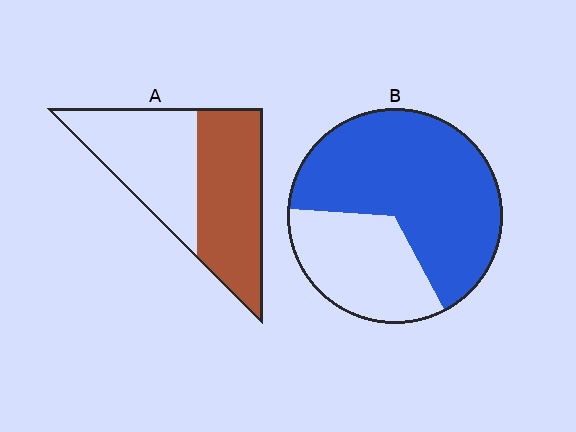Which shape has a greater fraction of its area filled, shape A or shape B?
Shape B.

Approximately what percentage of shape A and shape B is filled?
A is approximately 50% and B is approximately 65%.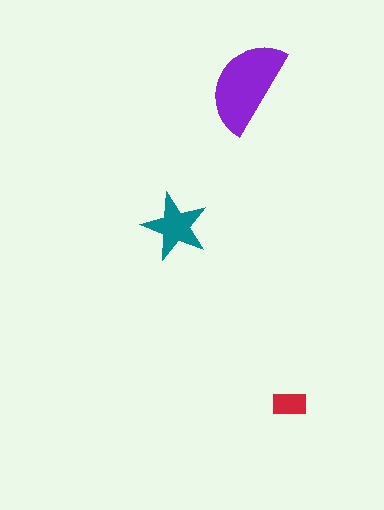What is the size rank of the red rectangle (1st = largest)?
3rd.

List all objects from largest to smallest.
The purple semicircle, the teal star, the red rectangle.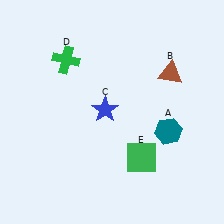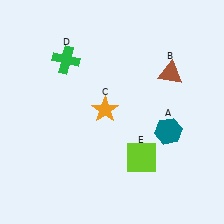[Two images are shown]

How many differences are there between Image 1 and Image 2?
There are 2 differences between the two images.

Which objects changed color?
C changed from blue to orange. E changed from green to lime.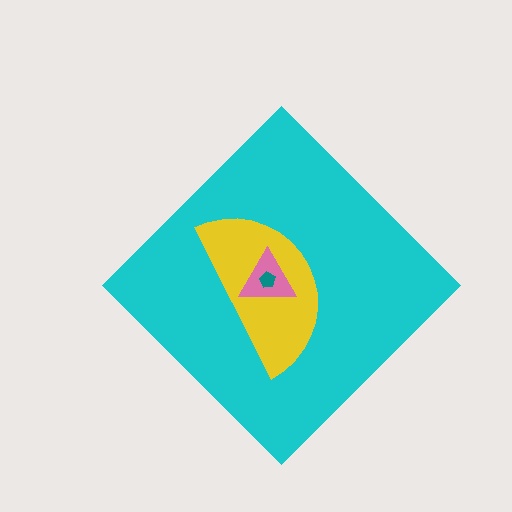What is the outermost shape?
The cyan diamond.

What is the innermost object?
The teal pentagon.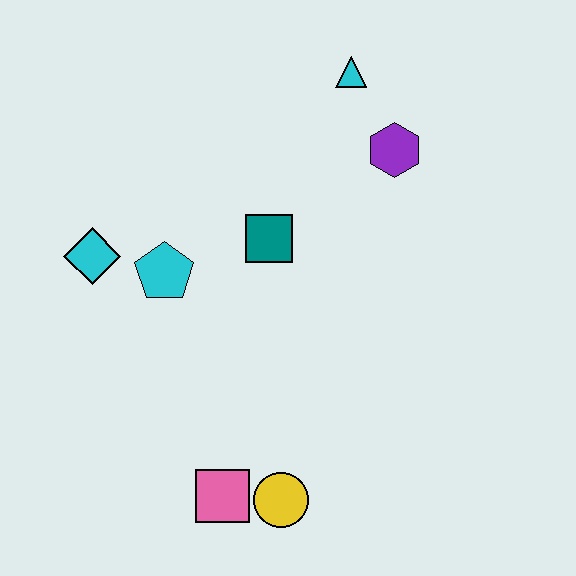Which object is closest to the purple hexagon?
The cyan triangle is closest to the purple hexagon.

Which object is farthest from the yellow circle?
The cyan triangle is farthest from the yellow circle.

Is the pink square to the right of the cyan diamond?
Yes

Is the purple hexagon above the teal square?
Yes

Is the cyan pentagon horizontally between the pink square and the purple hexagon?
No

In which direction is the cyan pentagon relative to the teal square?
The cyan pentagon is to the left of the teal square.